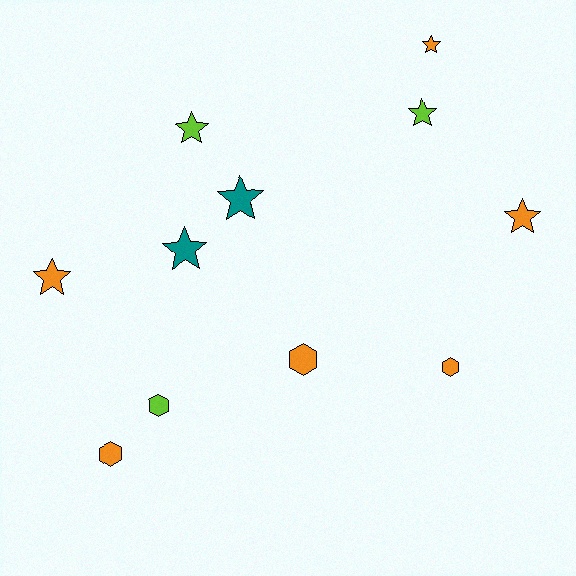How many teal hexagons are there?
There are no teal hexagons.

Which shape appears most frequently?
Star, with 7 objects.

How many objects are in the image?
There are 11 objects.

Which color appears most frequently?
Orange, with 6 objects.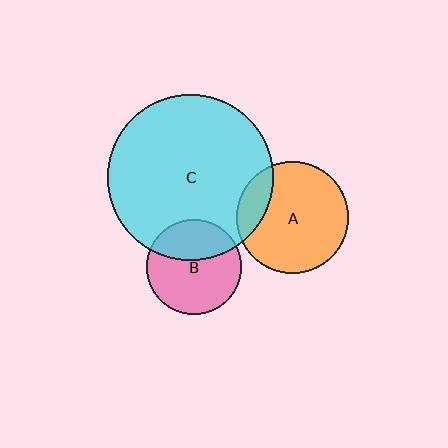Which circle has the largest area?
Circle C (cyan).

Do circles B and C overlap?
Yes.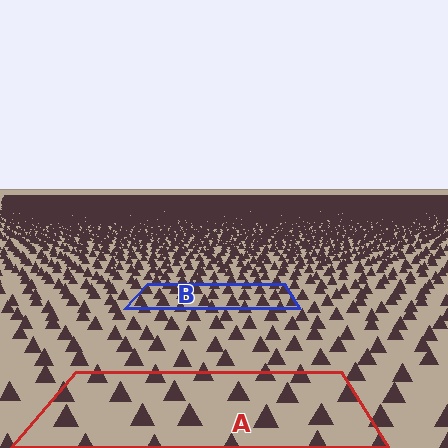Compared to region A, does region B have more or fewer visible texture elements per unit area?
Region B has more texture elements per unit area — they are packed more densely because it is farther away.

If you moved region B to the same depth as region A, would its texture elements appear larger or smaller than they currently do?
They would appear larger. At a closer depth, the same texture elements are projected at a bigger on-screen size.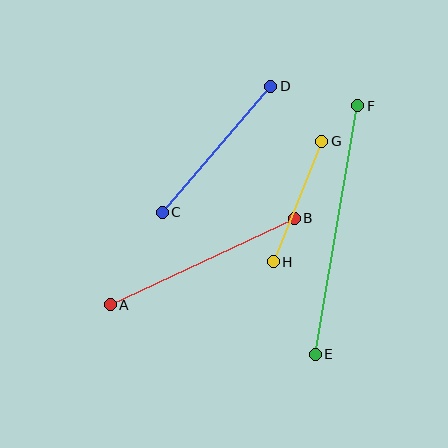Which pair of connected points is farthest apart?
Points E and F are farthest apart.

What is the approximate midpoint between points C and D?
The midpoint is at approximately (217, 149) pixels.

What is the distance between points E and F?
The distance is approximately 252 pixels.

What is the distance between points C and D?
The distance is approximately 166 pixels.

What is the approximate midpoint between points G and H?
The midpoint is at approximately (297, 202) pixels.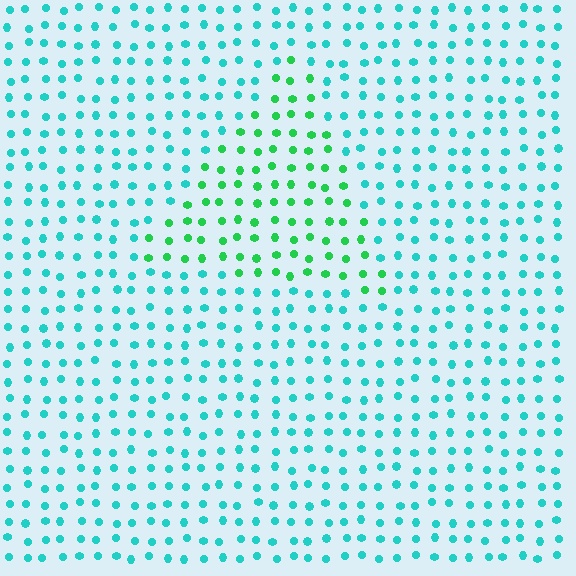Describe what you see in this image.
The image is filled with small cyan elements in a uniform arrangement. A triangle-shaped region is visible where the elements are tinted to a slightly different hue, forming a subtle color boundary.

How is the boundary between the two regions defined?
The boundary is defined purely by a slight shift in hue (about 42 degrees). Spacing, size, and orientation are identical on both sides.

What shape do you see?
I see a triangle.